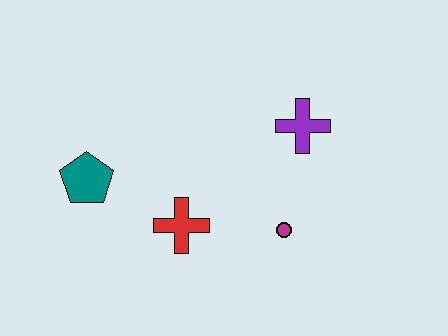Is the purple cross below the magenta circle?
No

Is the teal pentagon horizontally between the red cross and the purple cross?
No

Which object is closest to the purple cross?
The magenta circle is closest to the purple cross.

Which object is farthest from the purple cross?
The teal pentagon is farthest from the purple cross.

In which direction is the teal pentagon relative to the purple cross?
The teal pentagon is to the left of the purple cross.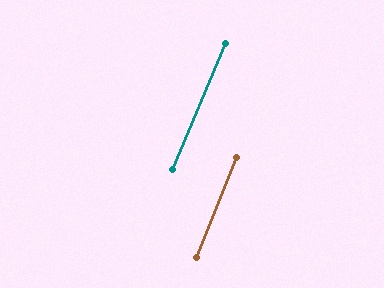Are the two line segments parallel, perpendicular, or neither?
Parallel — their directions differ by only 0.9°.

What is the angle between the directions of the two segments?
Approximately 1 degree.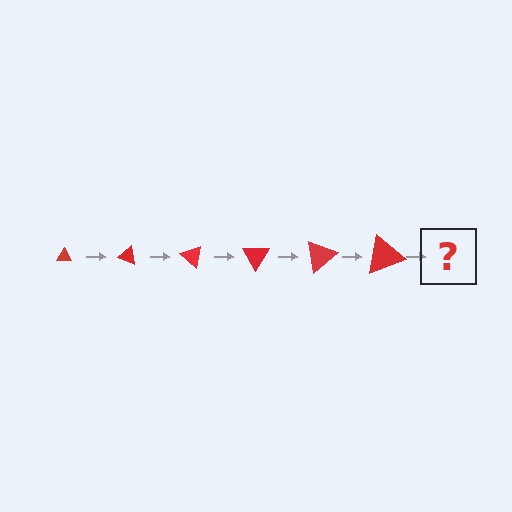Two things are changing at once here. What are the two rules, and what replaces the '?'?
The two rules are that the triangle grows larger each step and it rotates 20 degrees each step. The '?' should be a triangle, larger than the previous one and rotated 120 degrees from the start.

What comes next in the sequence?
The next element should be a triangle, larger than the previous one and rotated 120 degrees from the start.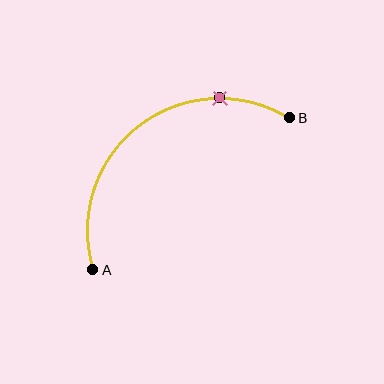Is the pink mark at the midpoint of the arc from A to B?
No. The pink mark lies on the arc but is closer to endpoint B. The arc midpoint would be at the point on the curve equidistant along the arc from both A and B.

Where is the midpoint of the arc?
The arc midpoint is the point on the curve farthest from the straight line joining A and B. It sits above and to the left of that line.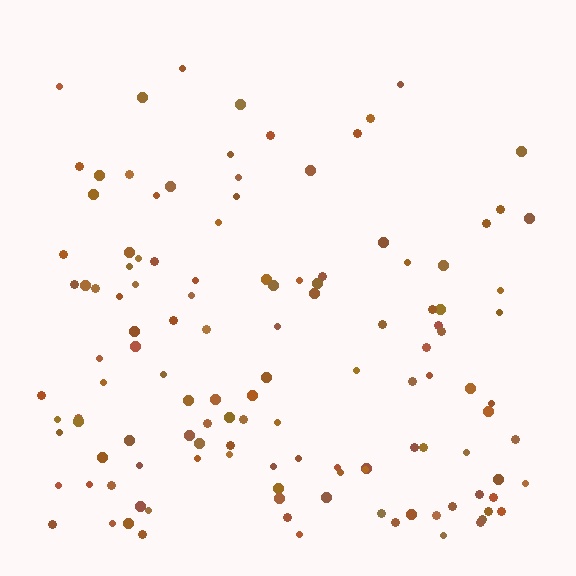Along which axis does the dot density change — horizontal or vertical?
Vertical.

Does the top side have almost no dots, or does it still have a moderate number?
Still a moderate number, just noticeably fewer than the bottom.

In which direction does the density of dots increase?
From top to bottom, with the bottom side densest.